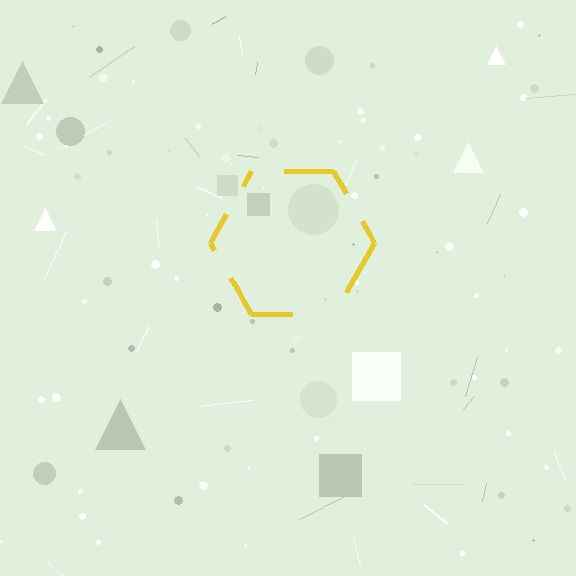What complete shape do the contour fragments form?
The contour fragments form a hexagon.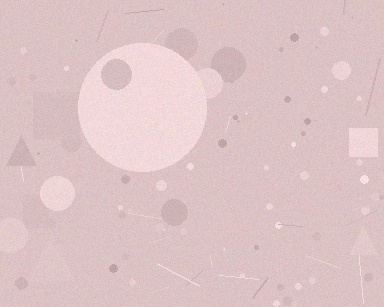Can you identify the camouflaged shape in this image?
The camouflaged shape is a circle.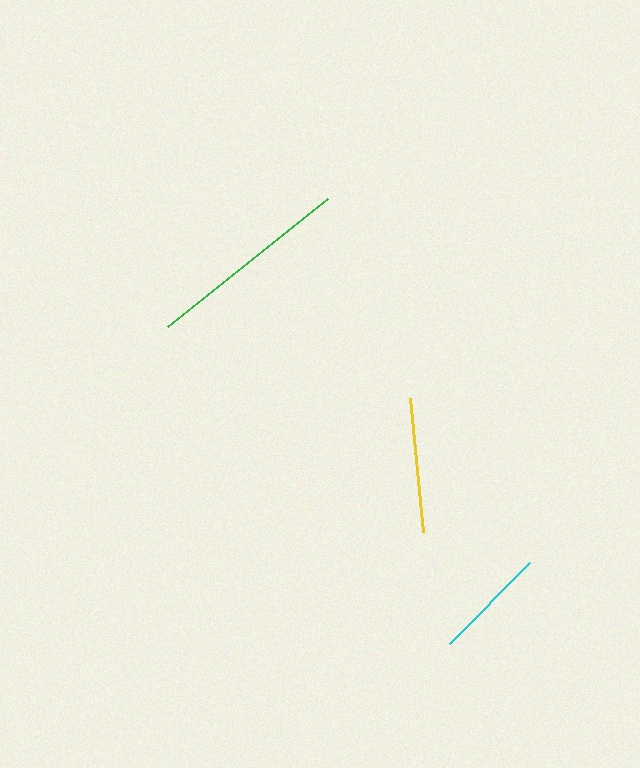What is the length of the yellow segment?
The yellow segment is approximately 135 pixels long.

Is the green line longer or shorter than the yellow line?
The green line is longer than the yellow line.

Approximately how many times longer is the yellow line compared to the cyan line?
The yellow line is approximately 1.2 times the length of the cyan line.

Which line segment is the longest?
The green line is the longest at approximately 205 pixels.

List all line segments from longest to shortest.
From longest to shortest: green, yellow, cyan.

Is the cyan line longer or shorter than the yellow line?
The yellow line is longer than the cyan line.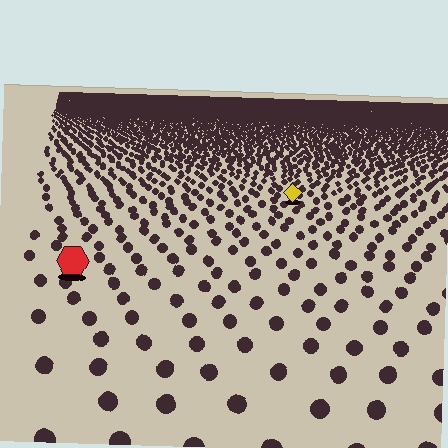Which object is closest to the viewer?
The red hexagon is closest. The texture marks near it are larger and more spread out.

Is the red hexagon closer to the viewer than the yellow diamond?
Yes. The red hexagon is closer — you can tell from the texture gradient: the ground texture is coarser near it.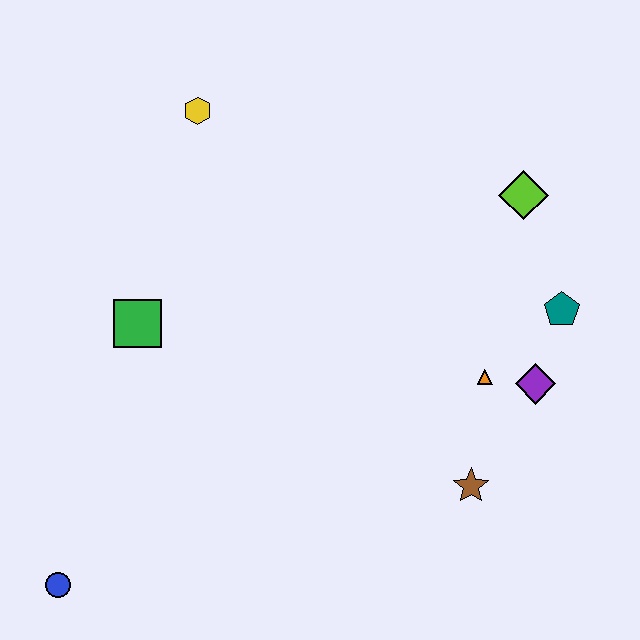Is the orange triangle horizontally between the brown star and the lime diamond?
Yes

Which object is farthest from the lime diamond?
The blue circle is farthest from the lime diamond.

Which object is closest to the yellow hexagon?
The green square is closest to the yellow hexagon.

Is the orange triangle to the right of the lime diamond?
No